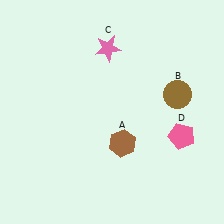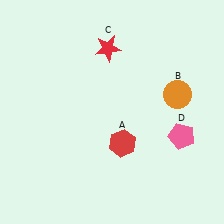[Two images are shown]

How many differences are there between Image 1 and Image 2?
There are 3 differences between the two images.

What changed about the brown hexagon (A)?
In Image 1, A is brown. In Image 2, it changed to red.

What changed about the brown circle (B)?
In Image 1, B is brown. In Image 2, it changed to orange.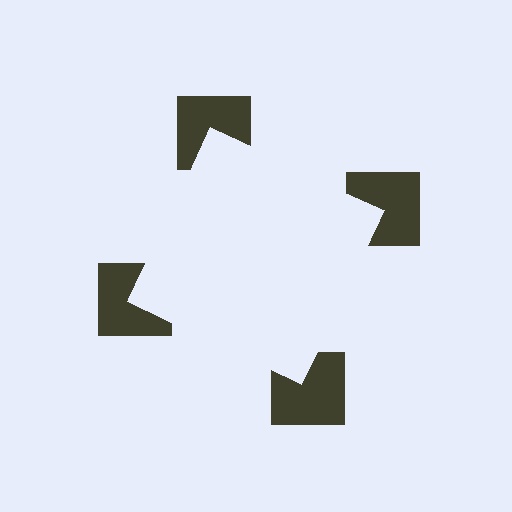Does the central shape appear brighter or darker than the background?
It typically appears slightly brighter than the background, even though no actual brightness change is drawn.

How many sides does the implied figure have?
4 sides.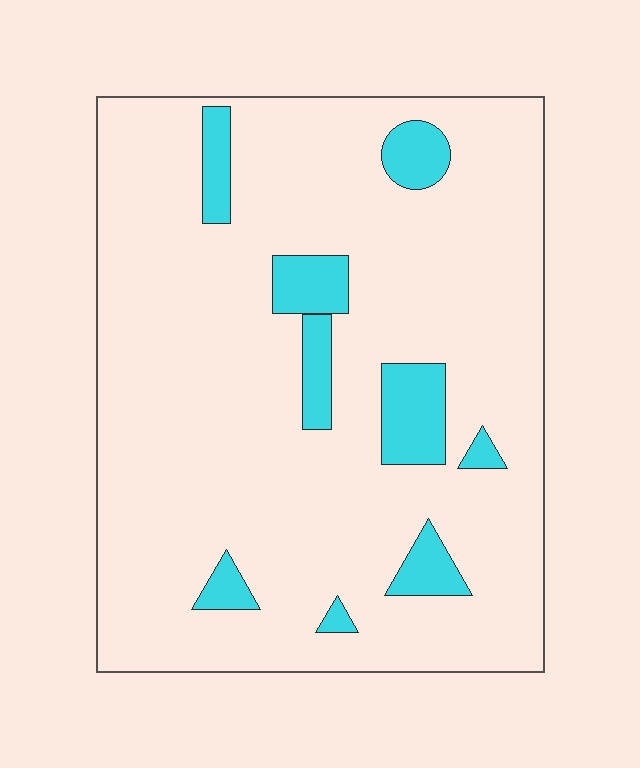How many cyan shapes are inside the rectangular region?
9.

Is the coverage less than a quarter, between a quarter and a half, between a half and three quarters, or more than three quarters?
Less than a quarter.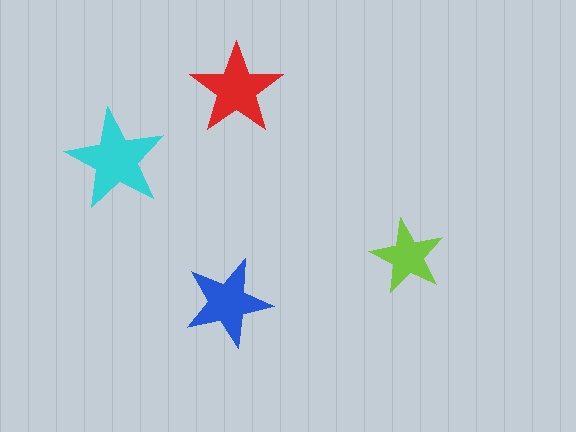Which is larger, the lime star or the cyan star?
The cyan one.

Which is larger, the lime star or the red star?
The red one.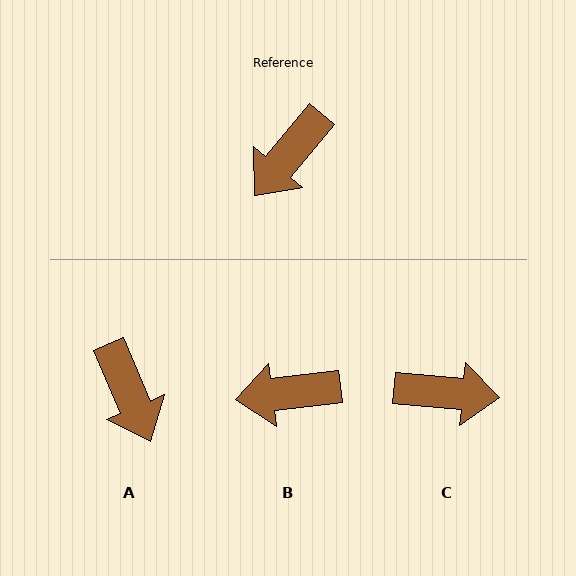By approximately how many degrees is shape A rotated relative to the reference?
Approximately 63 degrees counter-clockwise.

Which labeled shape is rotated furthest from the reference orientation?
C, about 125 degrees away.